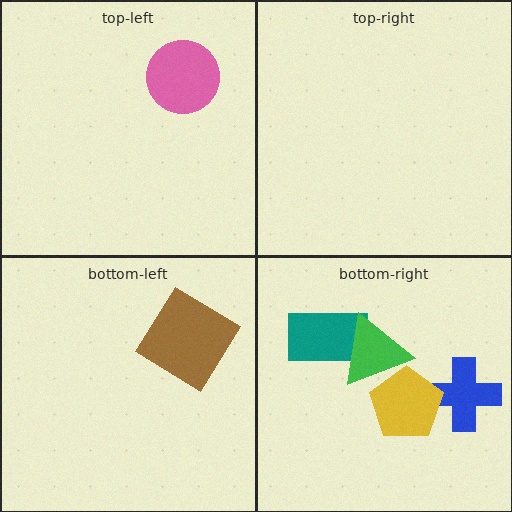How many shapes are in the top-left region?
1.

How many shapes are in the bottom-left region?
1.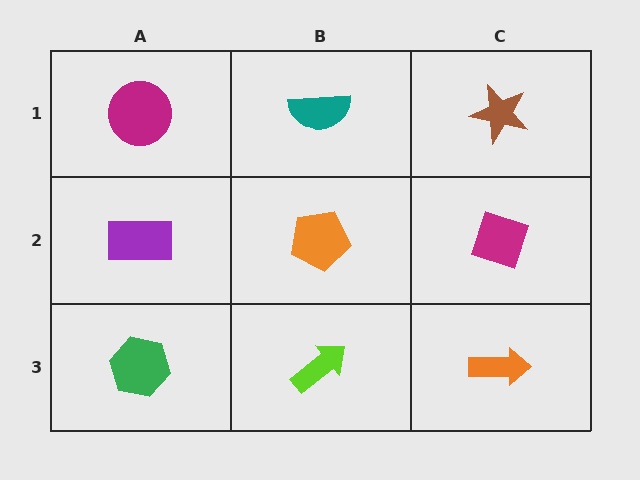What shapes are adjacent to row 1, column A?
A purple rectangle (row 2, column A), a teal semicircle (row 1, column B).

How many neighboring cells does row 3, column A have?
2.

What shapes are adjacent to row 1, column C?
A magenta diamond (row 2, column C), a teal semicircle (row 1, column B).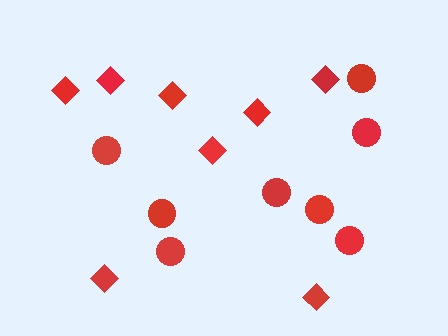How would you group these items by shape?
There are 2 groups: one group of diamonds (8) and one group of circles (8).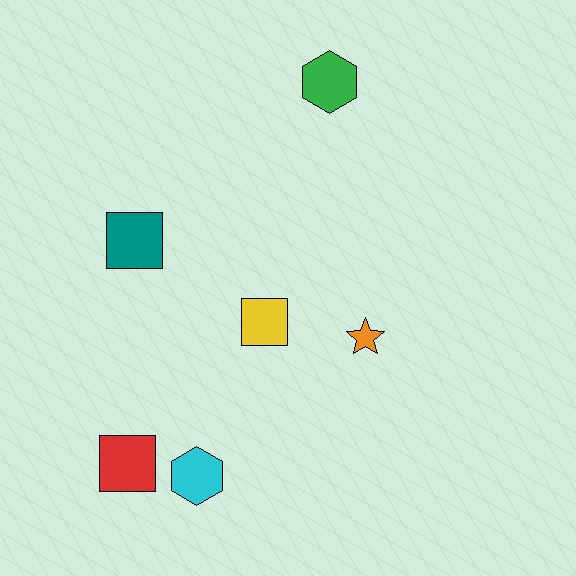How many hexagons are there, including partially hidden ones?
There are 2 hexagons.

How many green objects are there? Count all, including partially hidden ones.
There is 1 green object.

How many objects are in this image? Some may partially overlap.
There are 6 objects.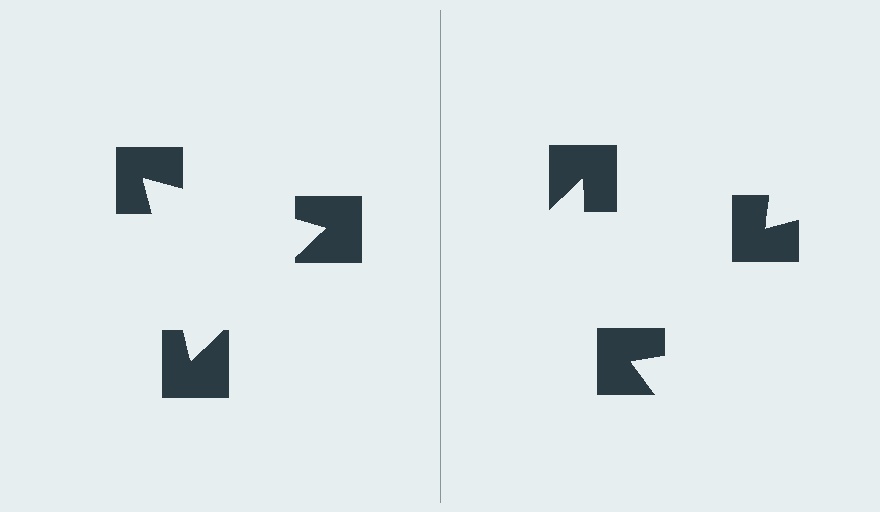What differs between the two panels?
The notched squares are positioned identically on both sides; only the wedge orientations differ. On the left they align to a triangle; on the right they are misaligned.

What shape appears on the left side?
An illusory triangle.